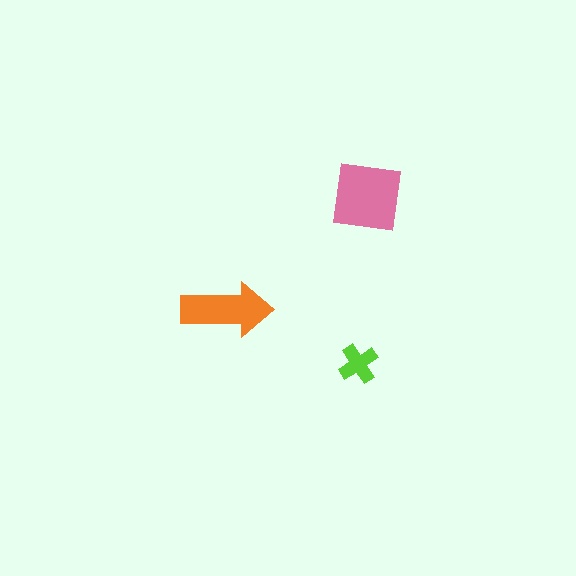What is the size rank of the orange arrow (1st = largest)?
2nd.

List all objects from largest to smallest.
The pink square, the orange arrow, the lime cross.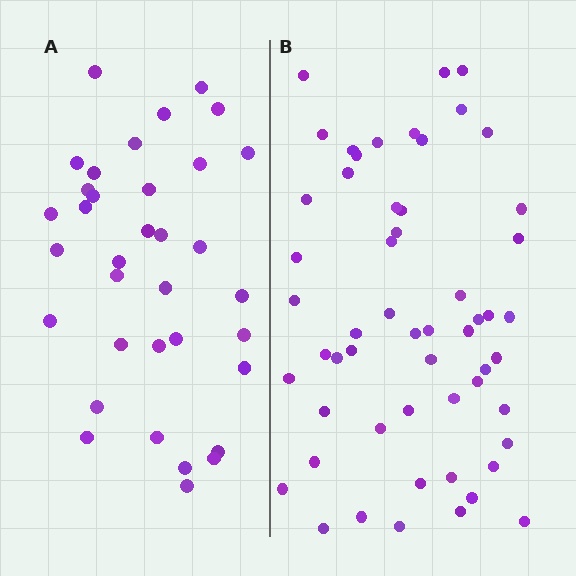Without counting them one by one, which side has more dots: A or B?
Region B (the right region) has more dots.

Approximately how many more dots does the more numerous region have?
Region B has approximately 20 more dots than region A.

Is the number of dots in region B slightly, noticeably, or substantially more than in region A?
Region B has substantially more. The ratio is roughly 1.6 to 1.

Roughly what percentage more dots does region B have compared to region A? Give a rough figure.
About 55% more.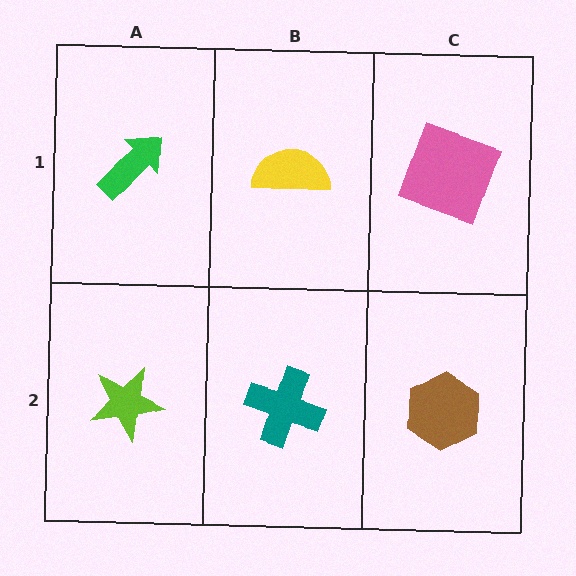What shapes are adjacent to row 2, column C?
A pink square (row 1, column C), a teal cross (row 2, column B).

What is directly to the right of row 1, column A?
A yellow semicircle.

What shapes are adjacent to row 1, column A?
A lime star (row 2, column A), a yellow semicircle (row 1, column B).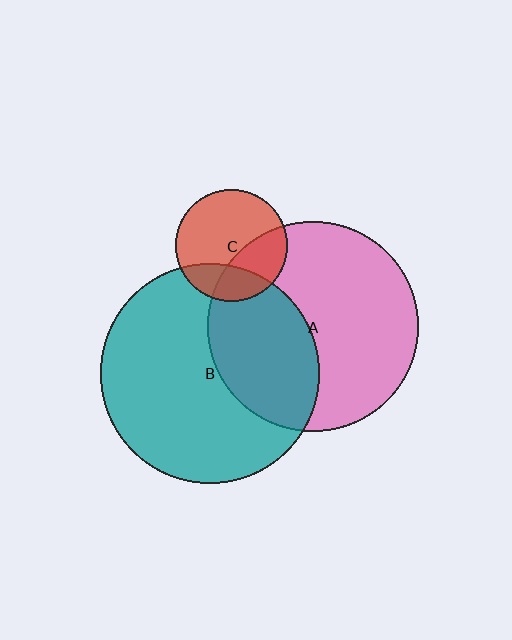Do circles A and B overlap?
Yes.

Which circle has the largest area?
Circle B (teal).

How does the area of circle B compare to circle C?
Approximately 3.9 times.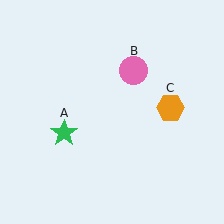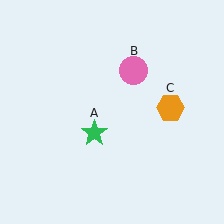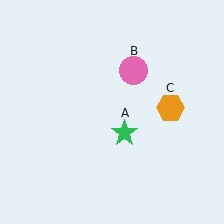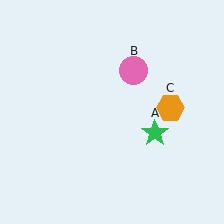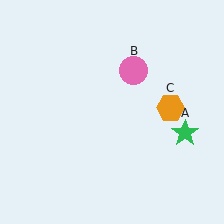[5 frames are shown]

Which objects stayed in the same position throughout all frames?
Pink circle (object B) and orange hexagon (object C) remained stationary.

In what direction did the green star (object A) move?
The green star (object A) moved right.